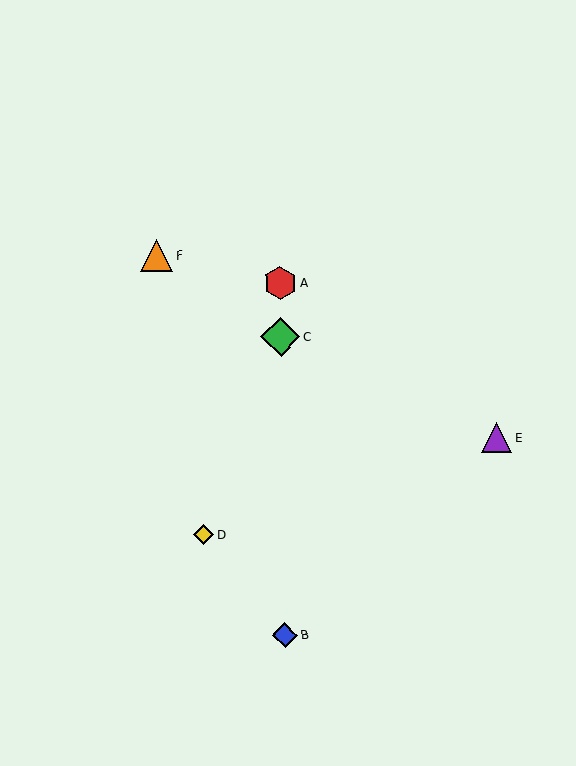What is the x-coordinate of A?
Object A is at x≈280.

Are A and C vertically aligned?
Yes, both are at x≈280.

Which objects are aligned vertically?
Objects A, B, C are aligned vertically.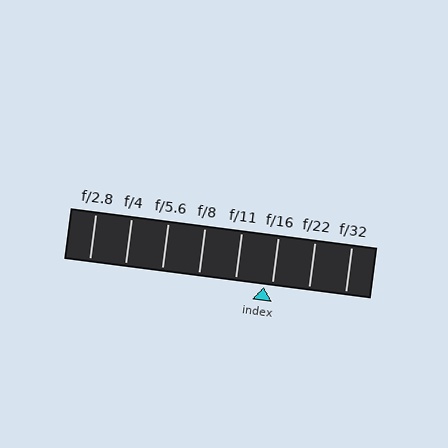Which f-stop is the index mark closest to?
The index mark is closest to f/16.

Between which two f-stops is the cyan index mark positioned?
The index mark is between f/11 and f/16.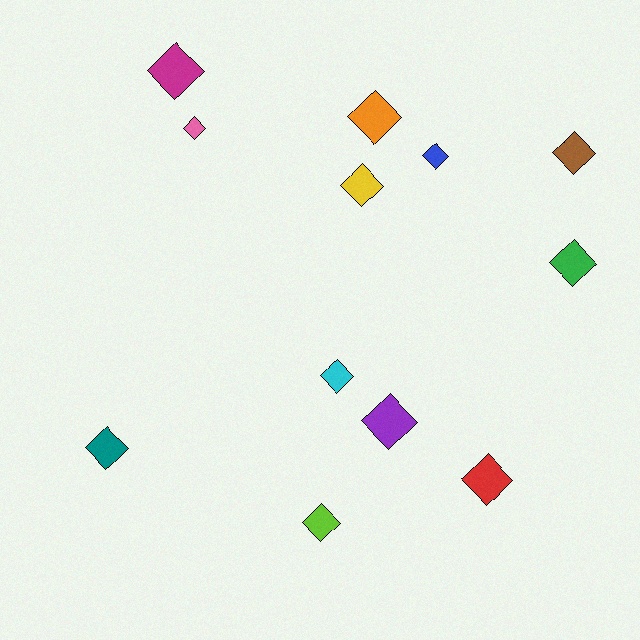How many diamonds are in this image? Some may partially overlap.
There are 12 diamonds.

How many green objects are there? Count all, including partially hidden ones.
There is 1 green object.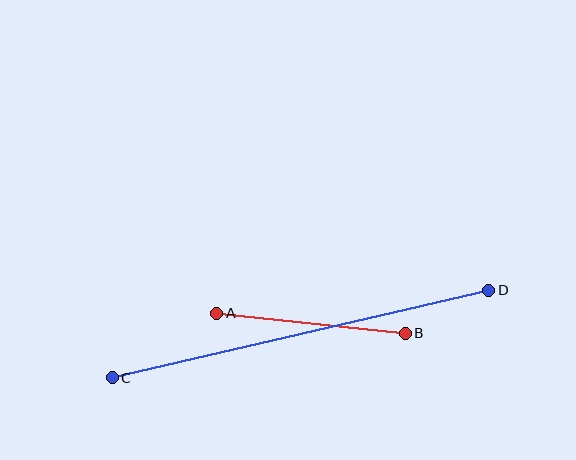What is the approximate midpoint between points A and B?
The midpoint is at approximately (311, 323) pixels.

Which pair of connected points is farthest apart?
Points C and D are farthest apart.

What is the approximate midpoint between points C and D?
The midpoint is at approximately (301, 334) pixels.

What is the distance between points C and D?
The distance is approximately 387 pixels.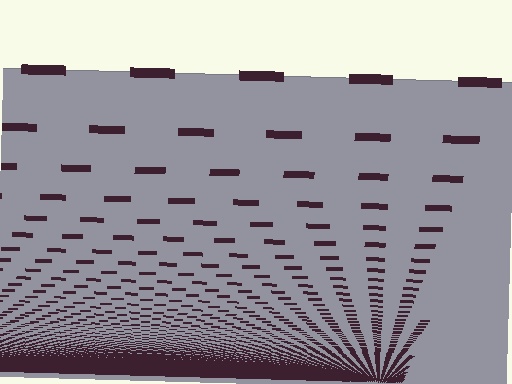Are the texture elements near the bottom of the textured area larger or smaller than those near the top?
Smaller. The gradient is inverted — elements near the bottom are smaller and denser.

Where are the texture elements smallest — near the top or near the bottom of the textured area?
Near the bottom.